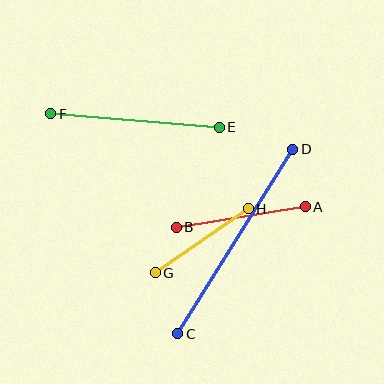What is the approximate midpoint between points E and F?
The midpoint is at approximately (135, 120) pixels.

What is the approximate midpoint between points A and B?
The midpoint is at approximately (241, 217) pixels.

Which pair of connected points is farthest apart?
Points C and D are farthest apart.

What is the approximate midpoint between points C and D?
The midpoint is at approximately (235, 242) pixels.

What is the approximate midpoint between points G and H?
The midpoint is at approximately (202, 241) pixels.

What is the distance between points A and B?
The distance is approximately 131 pixels.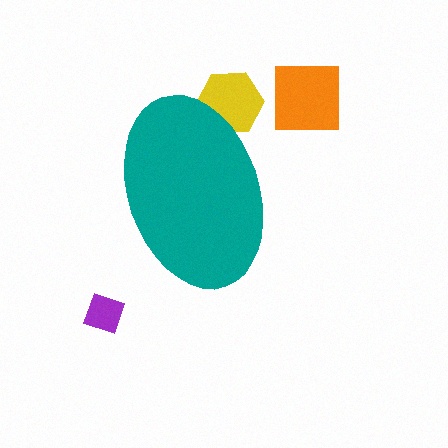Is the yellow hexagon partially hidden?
Yes, the yellow hexagon is partially hidden behind the teal ellipse.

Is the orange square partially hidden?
No, the orange square is fully visible.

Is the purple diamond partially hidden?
No, the purple diamond is fully visible.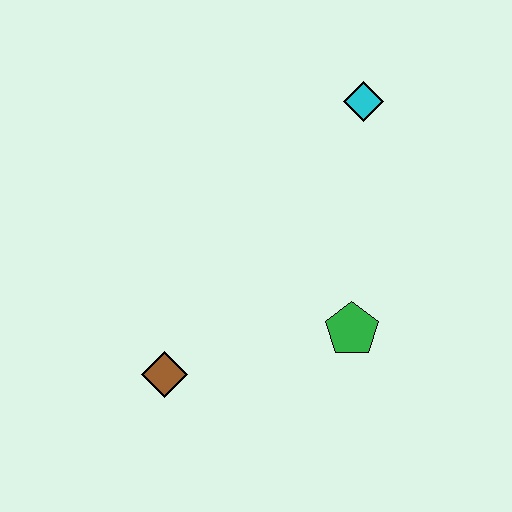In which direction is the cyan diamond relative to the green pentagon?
The cyan diamond is above the green pentagon.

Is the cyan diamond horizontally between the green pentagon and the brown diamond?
No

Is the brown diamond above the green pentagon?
No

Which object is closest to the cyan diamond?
The green pentagon is closest to the cyan diamond.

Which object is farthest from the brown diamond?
The cyan diamond is farthest from the brown diamond.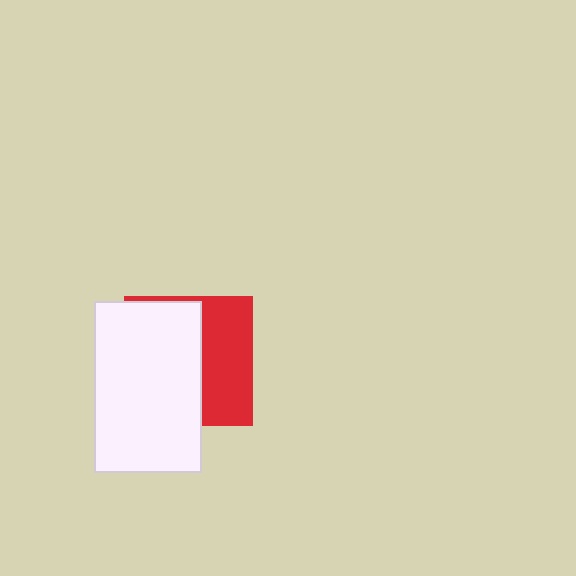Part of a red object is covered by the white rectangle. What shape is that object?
It is a square.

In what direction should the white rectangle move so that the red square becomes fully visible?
The white rectangle should move left. That is the shortest direction to clear the overlap and leave the red square fully visible.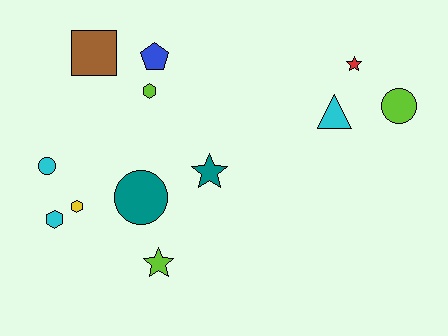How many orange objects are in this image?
There are no orange objects.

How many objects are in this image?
There are 12 objects.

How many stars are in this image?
There are 3 stars.